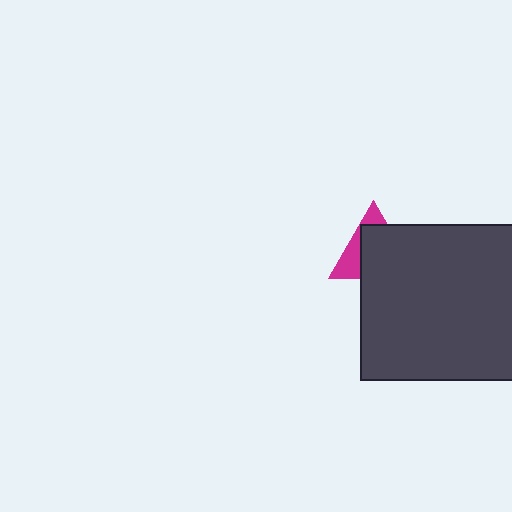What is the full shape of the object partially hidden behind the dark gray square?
The partially hidden object is a magenta triangle.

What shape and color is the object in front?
The object in front is a dark gray square.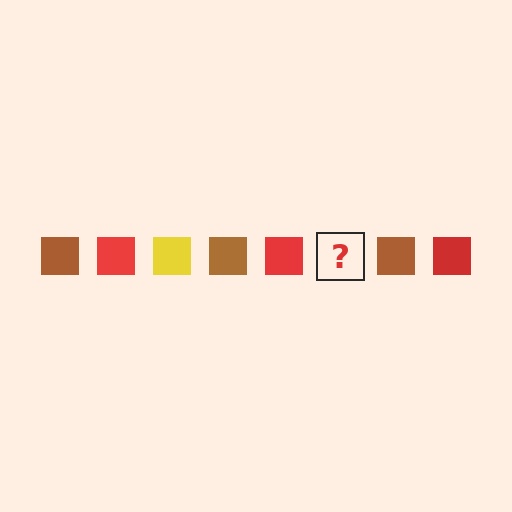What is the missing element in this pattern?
The missing element is a yellow square.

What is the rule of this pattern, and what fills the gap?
The rule is that the pattern cycles through brown, red, yellow squares. The gap should be filled with a yellow square.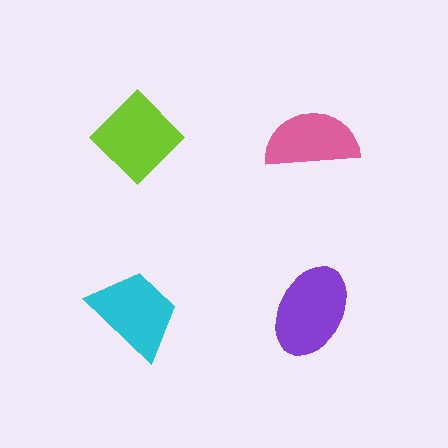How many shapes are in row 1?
2 shapes.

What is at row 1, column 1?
A lime diamond.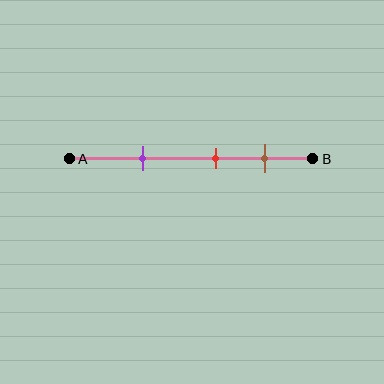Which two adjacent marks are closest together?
The red and brown marks are the closest adjacent pair.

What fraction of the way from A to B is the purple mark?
The purple mark is approximately 30% (0.3) of the way from A to B.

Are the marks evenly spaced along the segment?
Yes, the marks are approximately evenly spaced.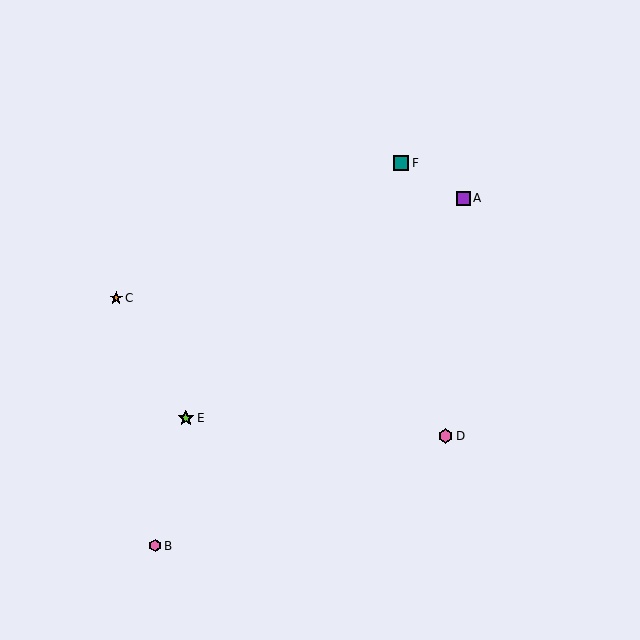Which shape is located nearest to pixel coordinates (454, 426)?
The pink hexagon (labeled D) at (445, 436) is nearest to that location.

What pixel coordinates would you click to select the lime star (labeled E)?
Click at (186, 418) to select the lime star E.